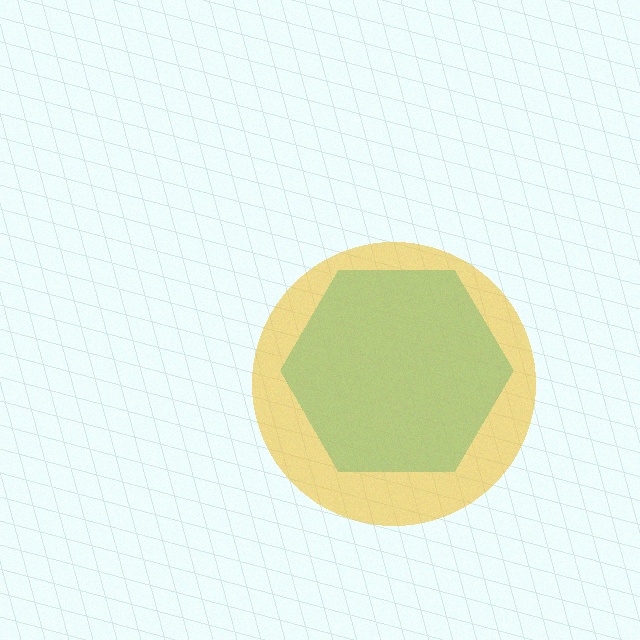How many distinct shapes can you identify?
There are 2 distinct shapes: a cyan hexagon, a yellow circle.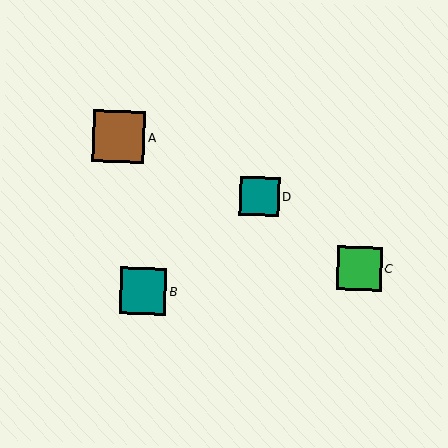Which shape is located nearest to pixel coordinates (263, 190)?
The teal square (labeled D) at (259, 196) is nearest to that location.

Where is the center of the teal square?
The center of the teal square is at (143, 291).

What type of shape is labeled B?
Shape B is a teal square.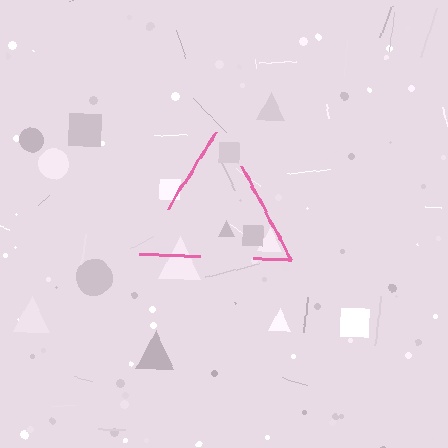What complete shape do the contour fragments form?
The contour fragments form a triangle.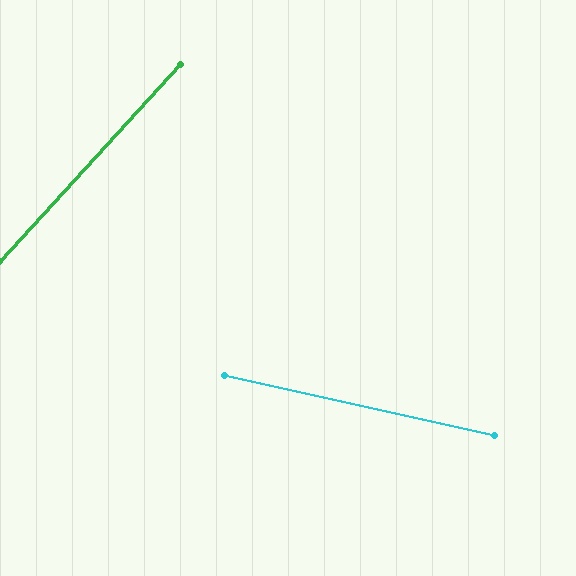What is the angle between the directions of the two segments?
Approximately 60 degrees.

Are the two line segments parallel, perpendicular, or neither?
Neither parallel nor perpendicular — they differ by about 60°.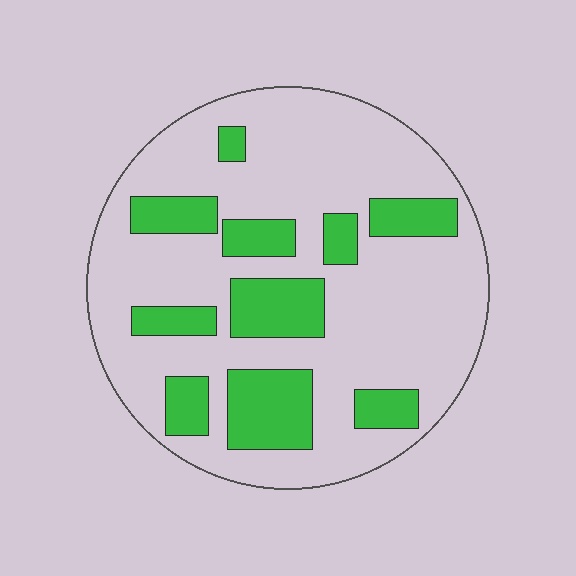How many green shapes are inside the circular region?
10.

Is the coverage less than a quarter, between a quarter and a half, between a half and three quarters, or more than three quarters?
Between a quarter and a half.